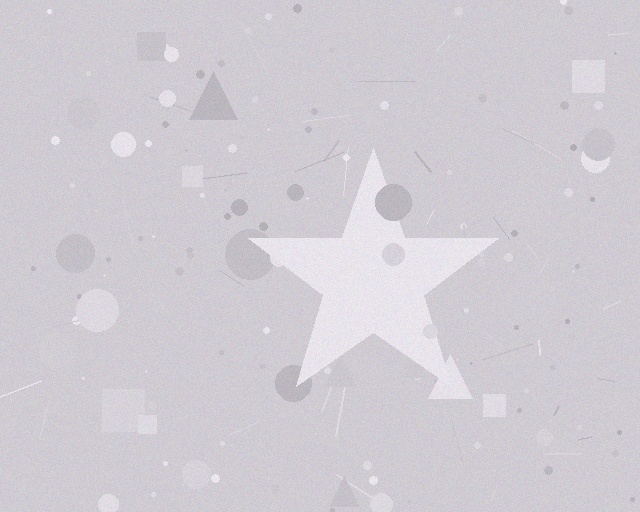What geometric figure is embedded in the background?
A star is embedded in the background.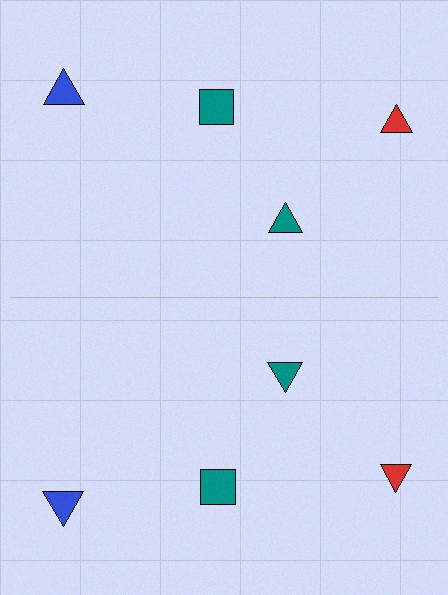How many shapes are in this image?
There are 8 shapes in this image.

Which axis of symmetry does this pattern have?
The pattern has a horizontal axis of symmetry running through the center of the image.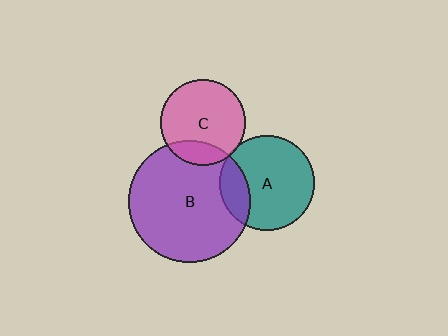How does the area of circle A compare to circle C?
Approximately 1.2 times.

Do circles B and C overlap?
Yes.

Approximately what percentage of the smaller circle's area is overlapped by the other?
Approximately 20%.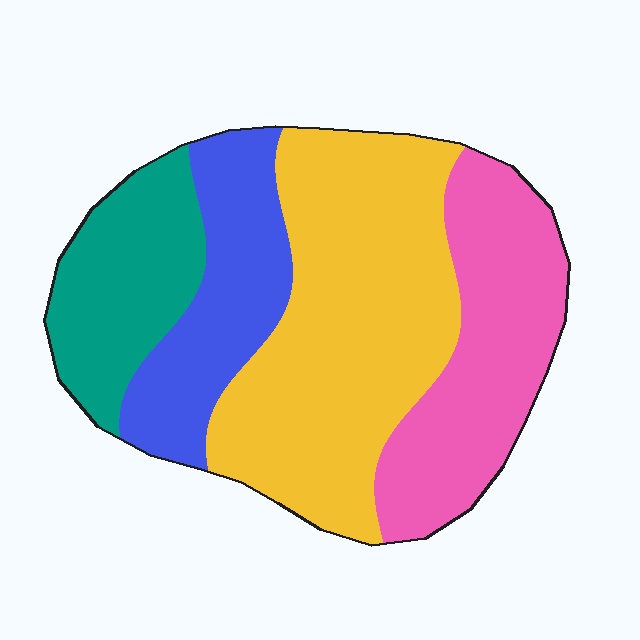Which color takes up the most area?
Yellow, at roughly 40%.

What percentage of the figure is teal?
Teal covers roughly 15% of the figure.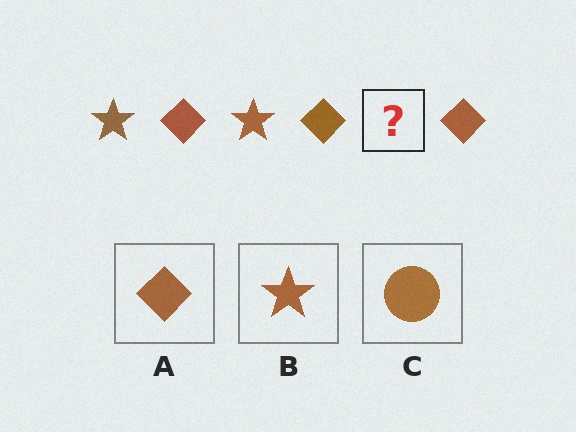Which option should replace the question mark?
Option B.